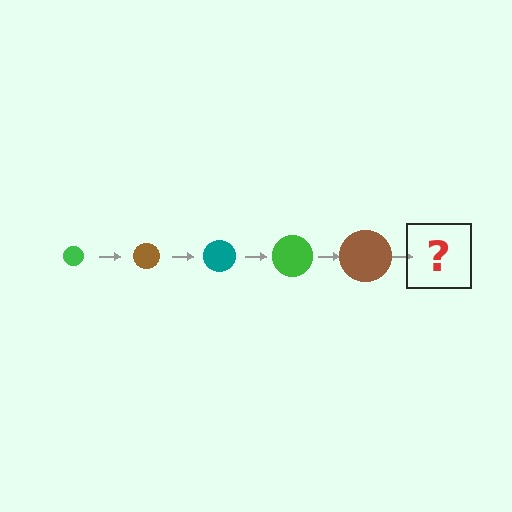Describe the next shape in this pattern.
It should be a teal circle, larger than the previous one.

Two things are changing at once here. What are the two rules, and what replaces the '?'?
The two rules are that the circle grows larger each step and the color cycles through green, brown, and teal. The '?' should be a teal circle, larger than the previous one.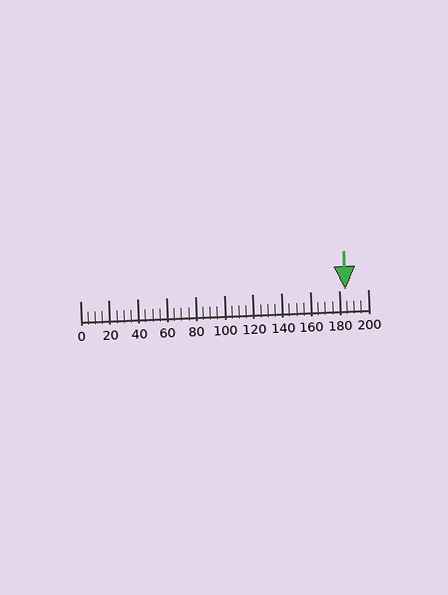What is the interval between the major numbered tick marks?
The major tick marks are spaced 20 units apart.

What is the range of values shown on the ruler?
The ruler shows values from 0 to 200.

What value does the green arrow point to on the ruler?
The green arrow points to approximately 184.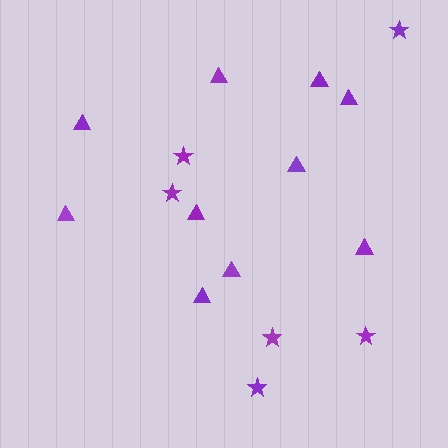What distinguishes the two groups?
There are 2 groups: one group of triangles (10) and one group of stars (6).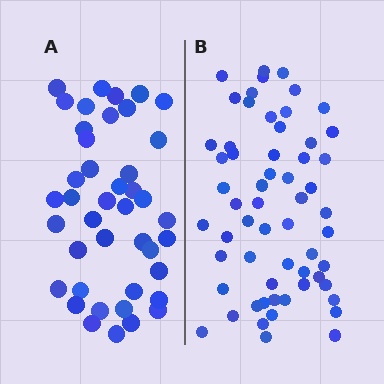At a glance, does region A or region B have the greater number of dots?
Region B (the right region) has more dots.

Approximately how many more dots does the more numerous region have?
Region B has approximately 15 more dots than region A.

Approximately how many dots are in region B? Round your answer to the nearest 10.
About 60 dots. (The exact count is 59, which rounds to 60.)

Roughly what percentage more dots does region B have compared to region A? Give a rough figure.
About 40% more.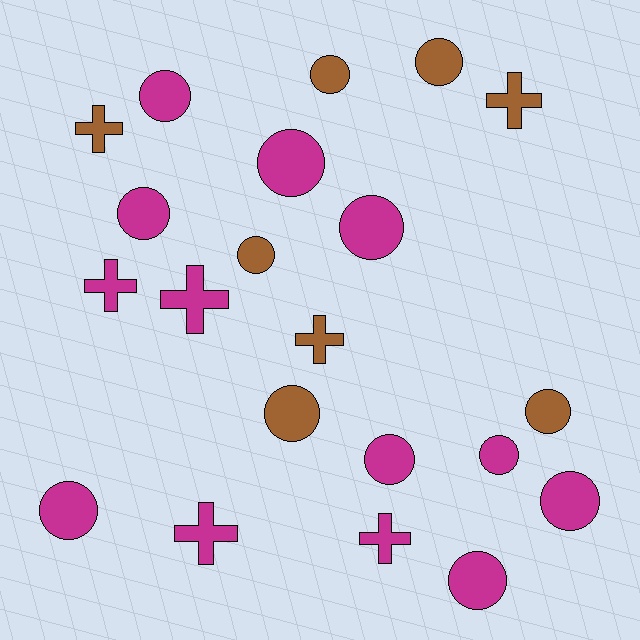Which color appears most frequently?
Magenta, with 13 objects.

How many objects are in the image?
There are 21 objects.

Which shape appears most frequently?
Circle, with 14 objects.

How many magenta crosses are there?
There are 4 magenta crosses.